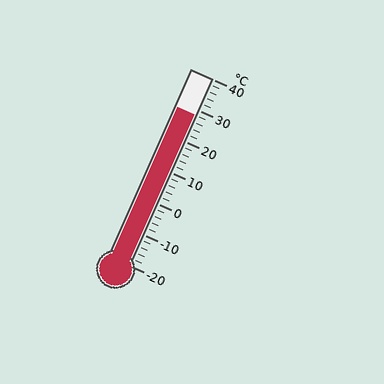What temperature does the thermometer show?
The thermometer shows approximately 28°C.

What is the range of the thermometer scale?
The thermometer scale ranges from -20°C to 40°C.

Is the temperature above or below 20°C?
The temperature is above 20°C.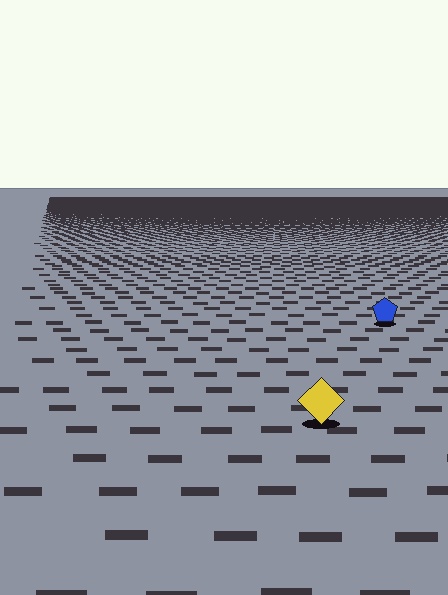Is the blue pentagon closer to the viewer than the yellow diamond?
No. The yellow diamond is closer — you can tell from the texture gradient: the ground texture is coarser near it.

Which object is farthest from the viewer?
The blue pentagon is farthest from the viewer. It appears smaller and the ground texture around it is denser.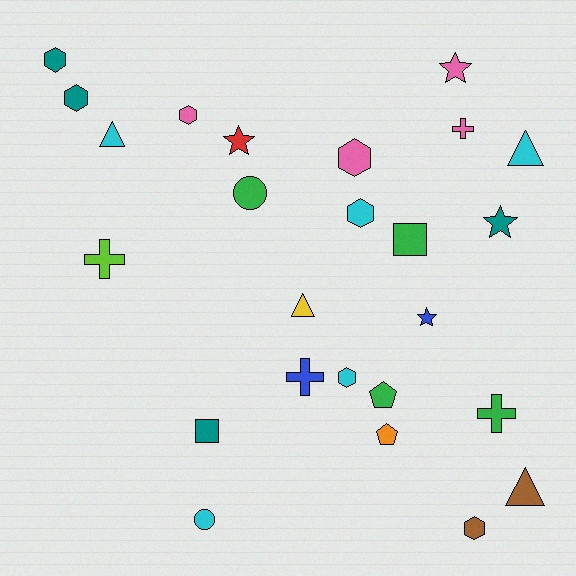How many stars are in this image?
There are 4 stars.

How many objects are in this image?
There are 25 objects.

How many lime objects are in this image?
There is 1 lime object.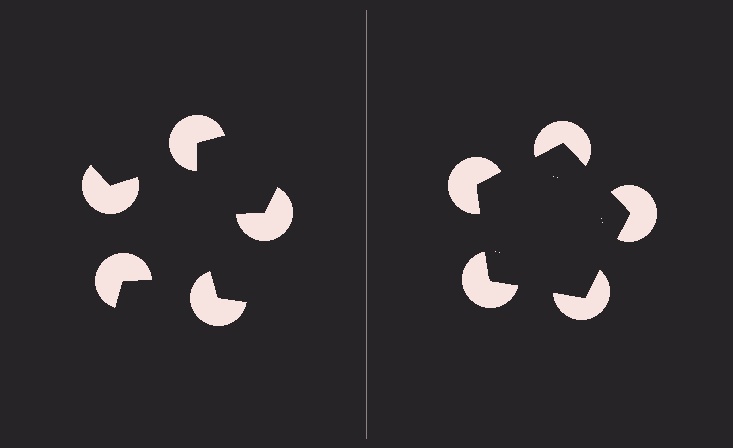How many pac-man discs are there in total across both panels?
10 — 5 on each side.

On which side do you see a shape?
An illusory pentagon appears on the right side. On the left side the wedge cuts are rotated, so no coherent shape forms.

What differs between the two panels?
The pac-man discs are positioned identically on both sides; only the wedge orientations differ. On the right they align to a pentagon; on the left they are misaligned.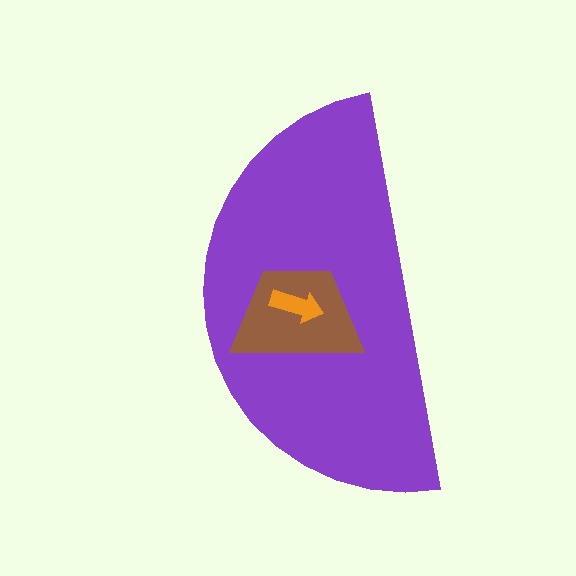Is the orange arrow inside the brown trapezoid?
Yes.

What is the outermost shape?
The purple semicircle.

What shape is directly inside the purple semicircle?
The brown trapezoid.